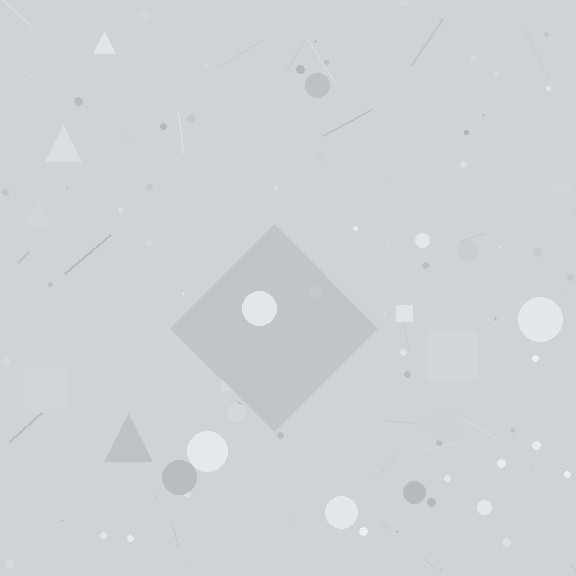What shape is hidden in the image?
A diamond is hidden in the image.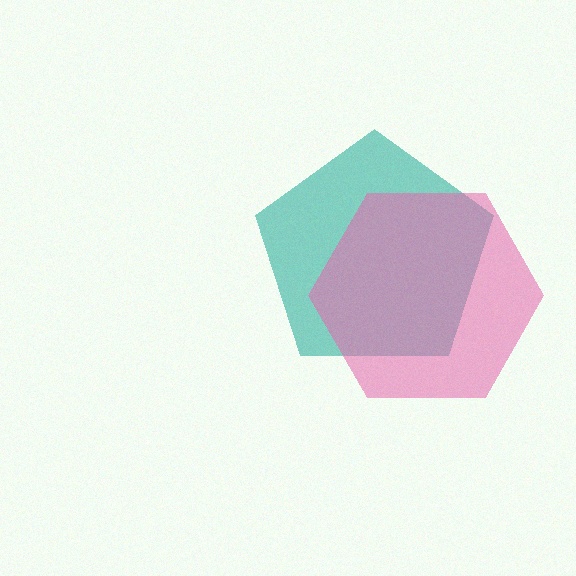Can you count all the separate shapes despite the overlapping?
Yes, there are 2 separate shapes.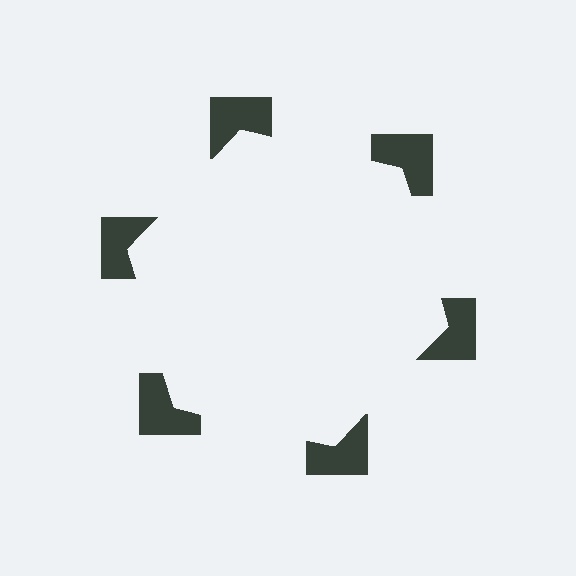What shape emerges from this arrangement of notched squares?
An illusory hexagon — its edges are inferred from the aligned wedge cuts in the notched squares, not physically drawn.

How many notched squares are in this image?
There are 6 — one at each vertex of the illusory hexagon.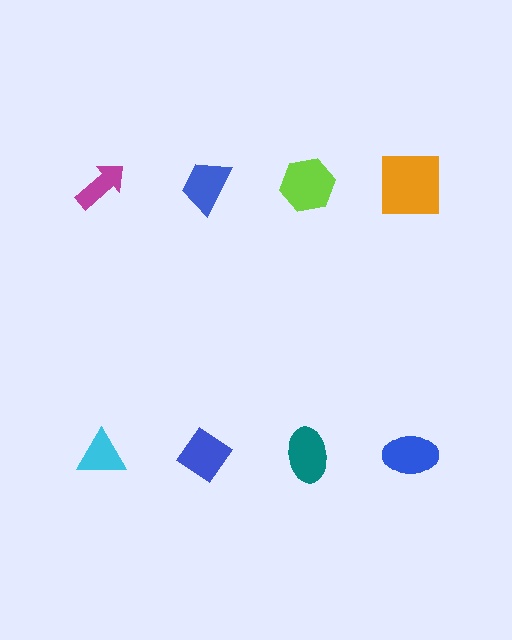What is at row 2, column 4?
A blue ellipse.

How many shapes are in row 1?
4 shapes.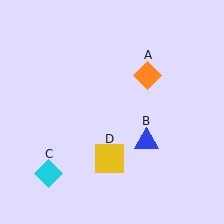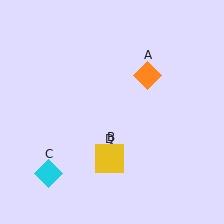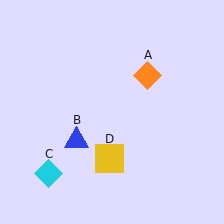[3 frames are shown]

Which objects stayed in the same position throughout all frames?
Orange diamond (object A) and cyan diamond (object C) and yellow square (object D) remained stationary.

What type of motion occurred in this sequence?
The blue triangle (object B) rotated clockwise around the center of the scene.